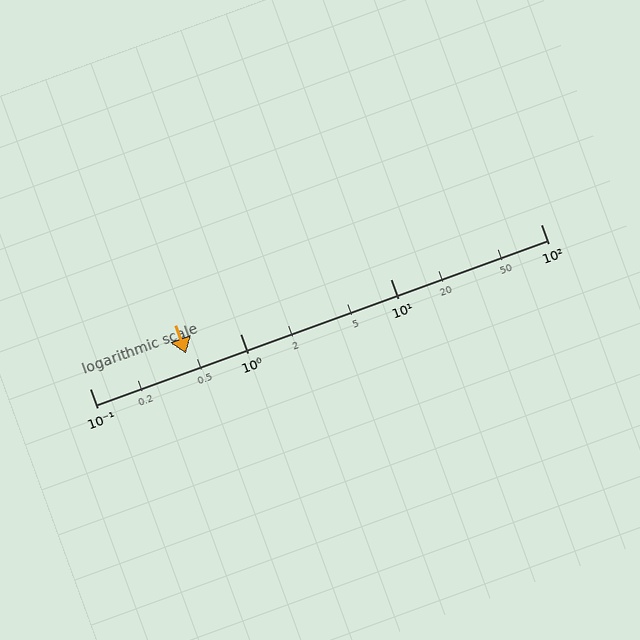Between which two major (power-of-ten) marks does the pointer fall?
The pointer is between 0.1 and 1.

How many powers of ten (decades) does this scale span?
The scale spans 3 decades, from 0.1 to 100.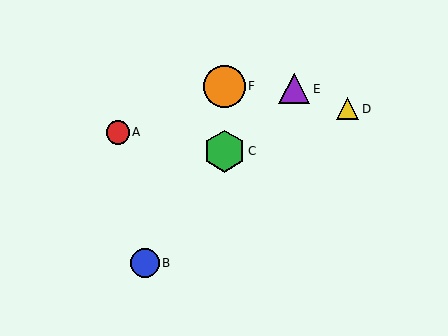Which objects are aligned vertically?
Objects C, F are aligned vertically.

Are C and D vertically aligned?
No, C is at x≈224 and D is at x≈348.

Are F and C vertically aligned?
Yes, both are at x≈224.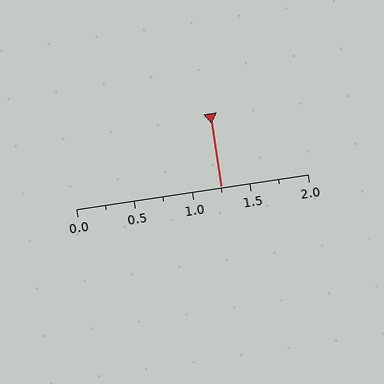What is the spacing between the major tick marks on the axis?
The major ticks are spaced 0.5 apart.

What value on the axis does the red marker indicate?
The marker indicates approximately 1.25.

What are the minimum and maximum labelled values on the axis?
The axis runs from 0.0 to 2.0.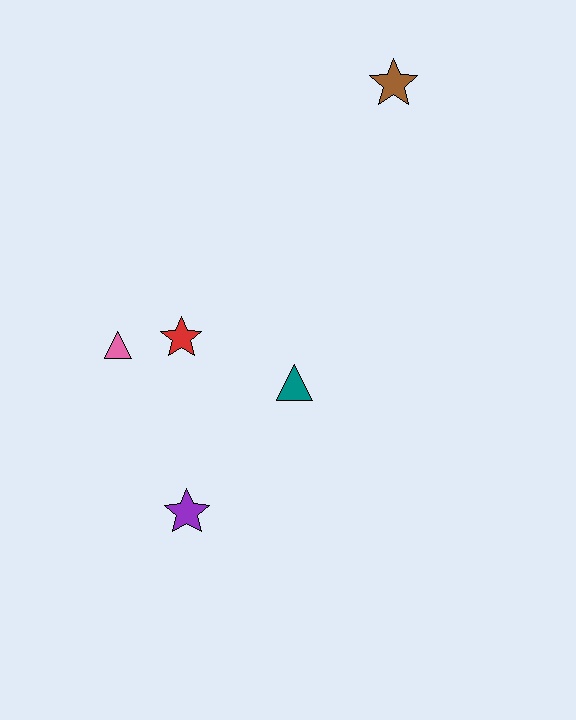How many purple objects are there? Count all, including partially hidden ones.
There is 1 purple object.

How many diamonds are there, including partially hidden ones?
There are no diamonds.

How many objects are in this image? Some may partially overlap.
There are 5 objects.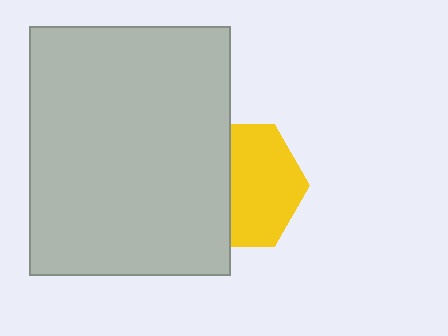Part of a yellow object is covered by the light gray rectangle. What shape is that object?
It is a hexagon.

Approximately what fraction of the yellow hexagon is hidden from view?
Roughly 43% of the yellow hexagon is hidden behind the light gray rectangle.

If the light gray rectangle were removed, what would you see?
You would see the complete yellow hexagon.